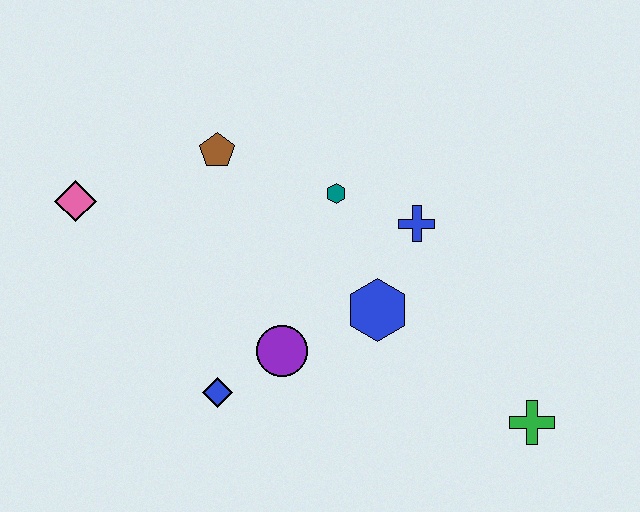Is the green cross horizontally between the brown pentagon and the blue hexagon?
No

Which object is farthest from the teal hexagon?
The green cross is farthest from the teal hexagon.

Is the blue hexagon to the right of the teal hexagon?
Yes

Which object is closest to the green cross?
The blue hexagon is closest to the green cross.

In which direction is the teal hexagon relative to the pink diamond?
The teal hexagon is to the right of the pink diamond.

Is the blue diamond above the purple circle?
No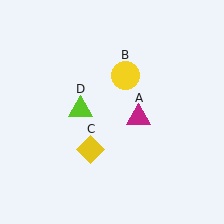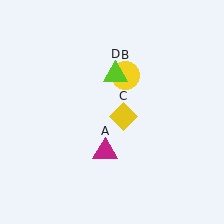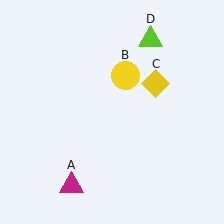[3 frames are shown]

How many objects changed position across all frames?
3 objects changed position: magenta triangle (object A), yellow diamond (object C), lime triangle (object D).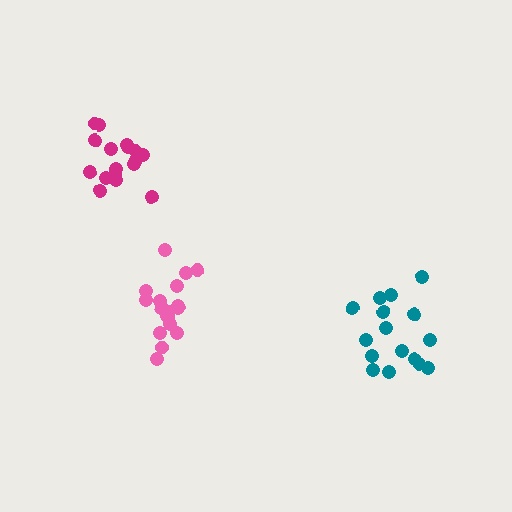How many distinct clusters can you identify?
There are 3 distinct clusters.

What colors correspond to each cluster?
The clusters are colored: teal, pink, magenta.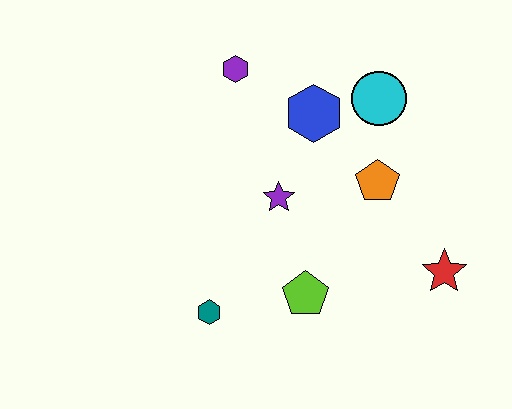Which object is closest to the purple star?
The blue hexagon is closest to the purple star.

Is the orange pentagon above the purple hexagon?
No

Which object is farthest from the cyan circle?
The teal hexagon is farthest from the cyan circle.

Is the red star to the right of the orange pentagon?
Yes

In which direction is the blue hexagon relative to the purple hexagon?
The blue hexagon is to the right of the purple hexagon.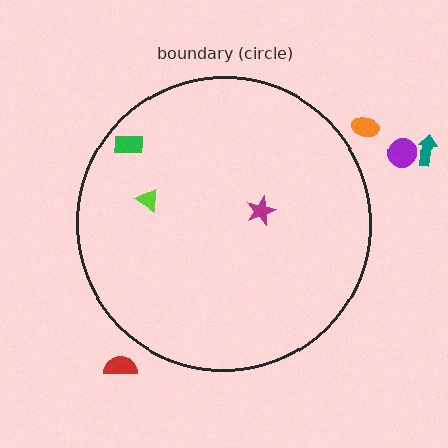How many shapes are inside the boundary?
3 inside, 4 outside.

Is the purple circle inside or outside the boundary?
Outside.